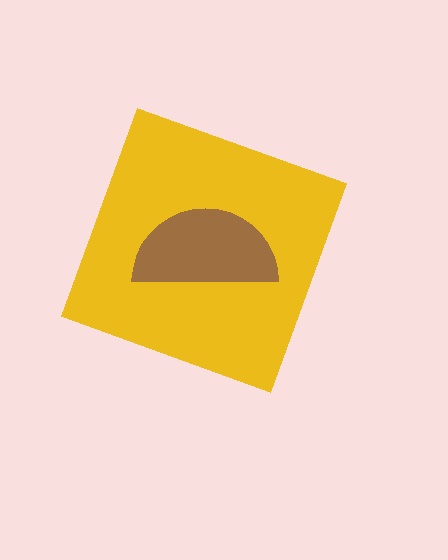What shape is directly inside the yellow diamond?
The brown semicircle.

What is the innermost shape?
The brown semicircle.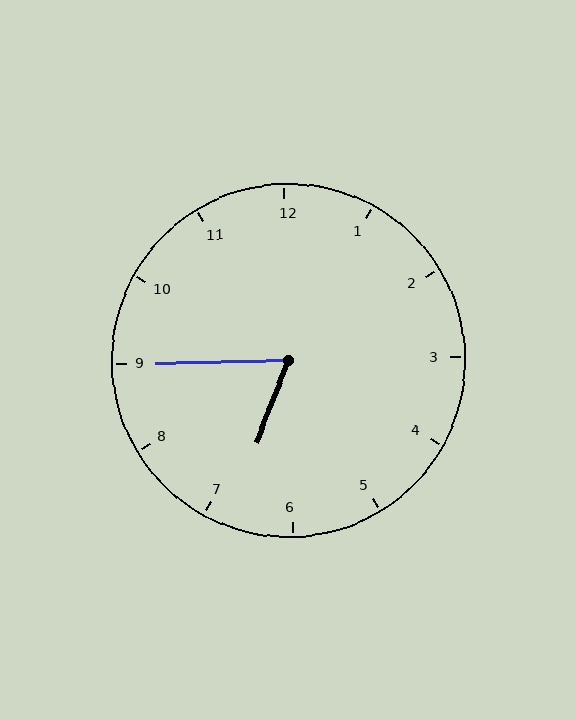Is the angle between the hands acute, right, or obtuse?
It is acute.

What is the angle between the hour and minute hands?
Approximately 68 degrees.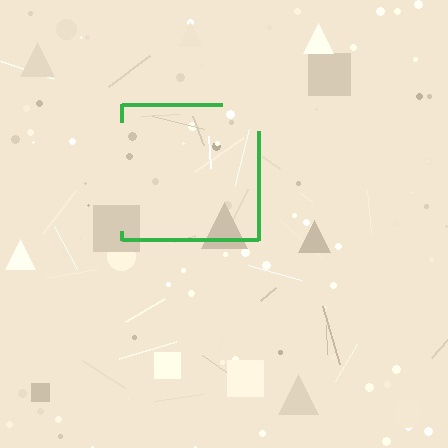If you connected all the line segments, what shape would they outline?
They would outline a square.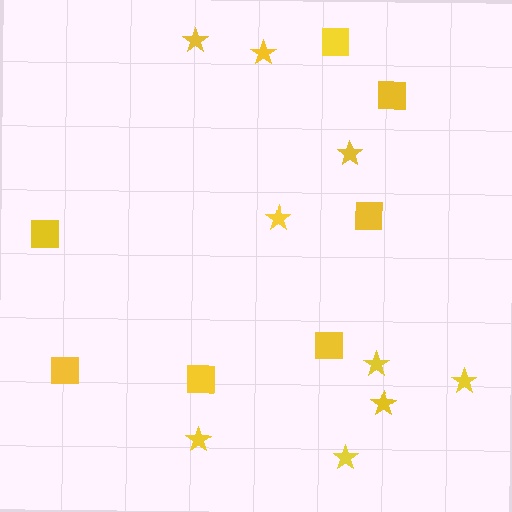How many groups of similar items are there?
There are 2 groups: one group of squares (7) and one group of stars (9).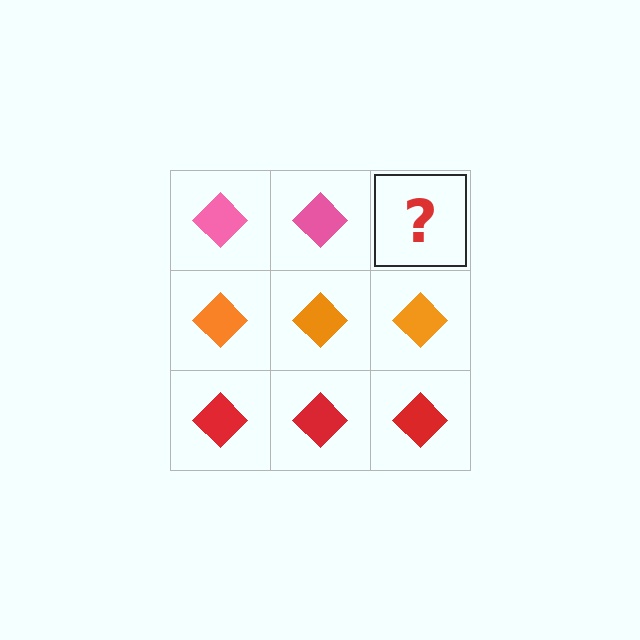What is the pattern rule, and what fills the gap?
The rule is that each row has a consistent color. The gap should be filled with a pink diamond.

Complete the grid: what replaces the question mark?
The question mark should be replaced with a pink diamond.